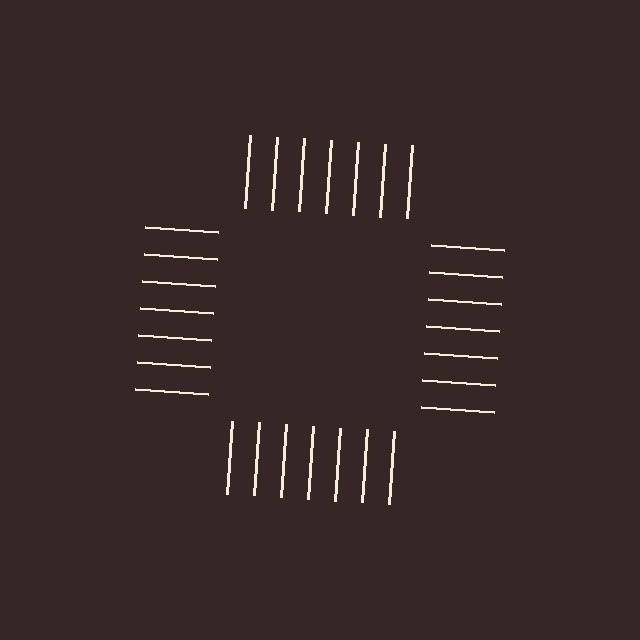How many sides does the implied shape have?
4 sides — the line-ends trace a square.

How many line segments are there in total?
28 — 7 along each of the 4 edges.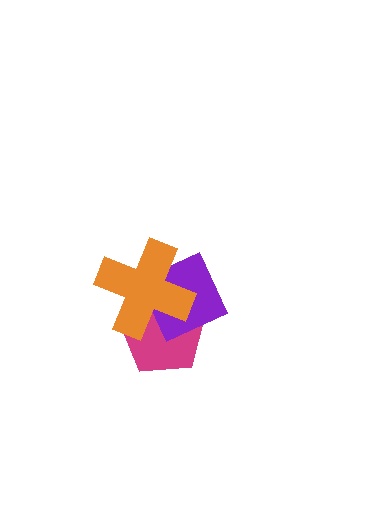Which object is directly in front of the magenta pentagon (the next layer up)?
The purple diamond is directly in front of the magenta pentagon.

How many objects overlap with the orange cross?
2 objects overlap with the orange cross.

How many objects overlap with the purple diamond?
2 objects overlap with the purple diamond.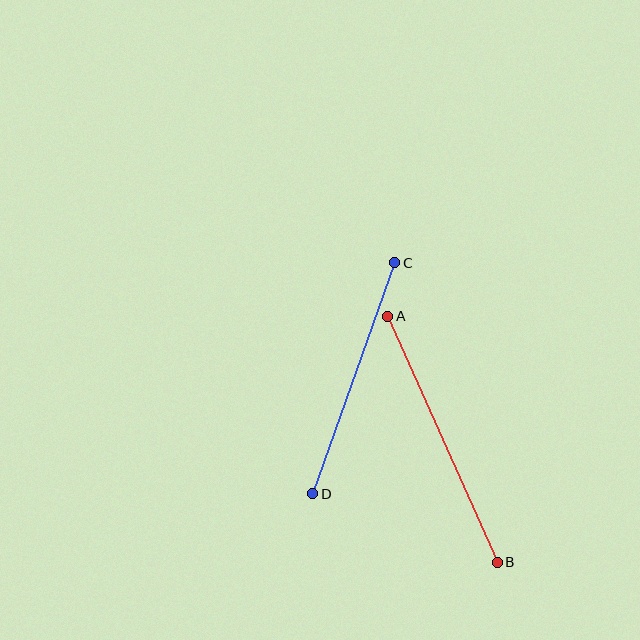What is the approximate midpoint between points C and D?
The midpoint is at approximately (354, 378) pixels.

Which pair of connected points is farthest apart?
Points A and B are farthest apart.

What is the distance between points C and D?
The distance is approximately 245 pixels.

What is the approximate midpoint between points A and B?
The midpoint is at approximately (443, 439) pixels.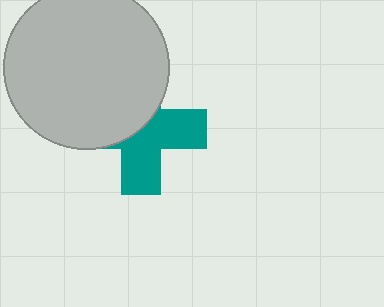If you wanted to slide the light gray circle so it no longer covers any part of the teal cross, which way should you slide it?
Slide it toward the upper-left — that is the most direct way to separate the two shapes.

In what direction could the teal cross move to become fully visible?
The teal cross could move toward the lower-right. That would shift it out from behind the light gray circle entirely.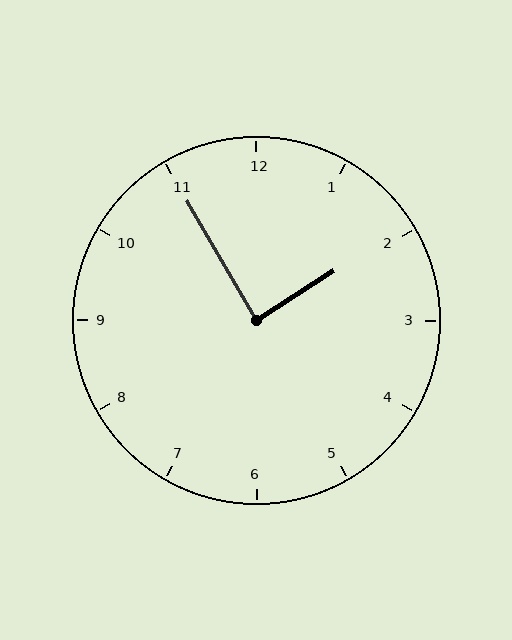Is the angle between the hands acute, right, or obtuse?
It is right.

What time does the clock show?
1:55.